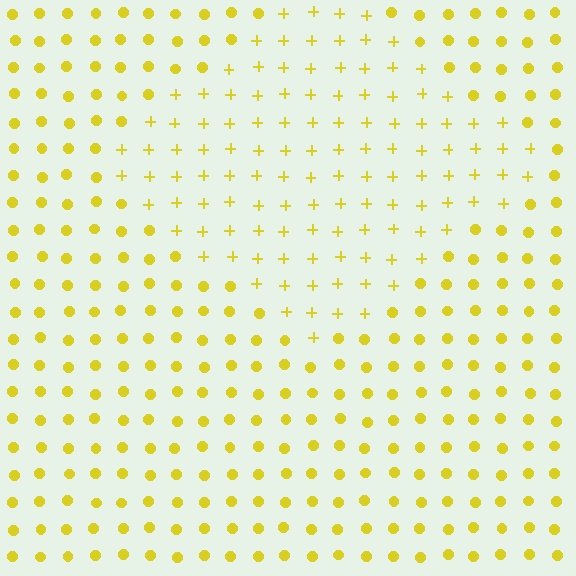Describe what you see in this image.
The image is filled with small yellow elements arranged in a uniform grid. A diamond-shaped region contains plus signs, while the surrounding area contains circles. The boundary is defined purely by the change in element shape.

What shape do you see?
I see a diamond.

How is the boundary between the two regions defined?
The boundary is defined by a change in element shape: plus signs inside vs. circles outside. All elements share the same color and spacing.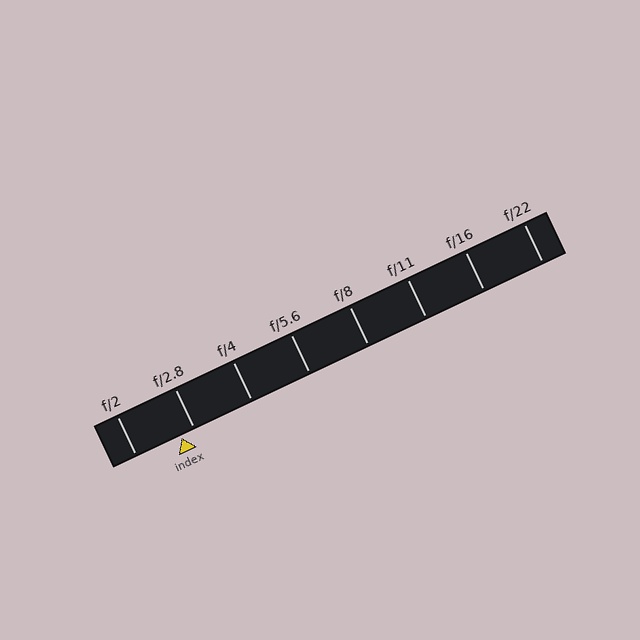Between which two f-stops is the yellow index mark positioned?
The index mark is between f/2 and f/2.8.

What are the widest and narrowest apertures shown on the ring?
The widest aperture shown is f/2 and the narrowest is f/22.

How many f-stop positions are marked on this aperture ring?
There are 8 f-stop positions marked.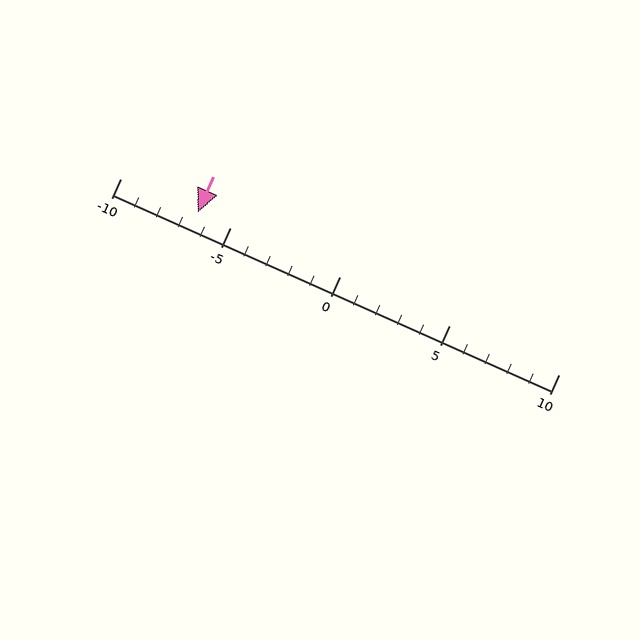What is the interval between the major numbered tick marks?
The major tick marks are spaced 5 units apart.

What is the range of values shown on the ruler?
The ruler shows values from -10 to 10.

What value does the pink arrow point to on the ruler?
The pink arrow points to approximately -6.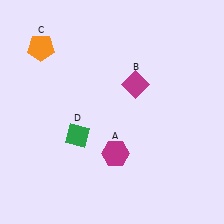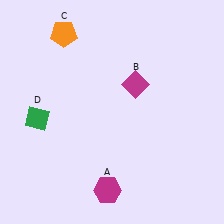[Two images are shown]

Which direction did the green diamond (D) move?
The green diamond (D) moved left.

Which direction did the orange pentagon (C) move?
The orange pentagon (C) moved right.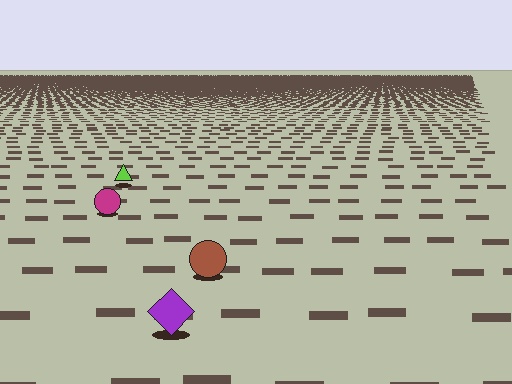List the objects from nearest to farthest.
From nearest to farthest: the purple diamond, the brown circle, the magenta circle, the lime triangle.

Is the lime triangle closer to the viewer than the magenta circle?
No. The magenta circle is closer — you can tell from the texture gradient: the ground texture is coarser near it.